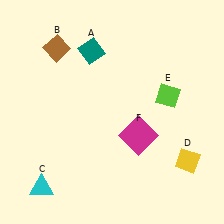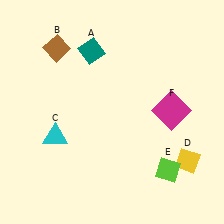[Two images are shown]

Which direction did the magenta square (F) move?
The magenta square (F) moved right.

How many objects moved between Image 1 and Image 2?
3 objects moved between the two images.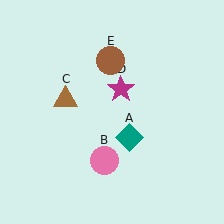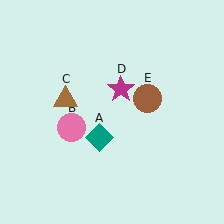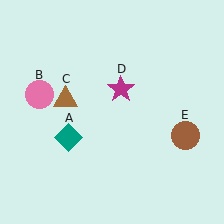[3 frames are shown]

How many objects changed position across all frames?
3 objects changed position: teal diamond (object A), pink circle (object B), brown circle (object E).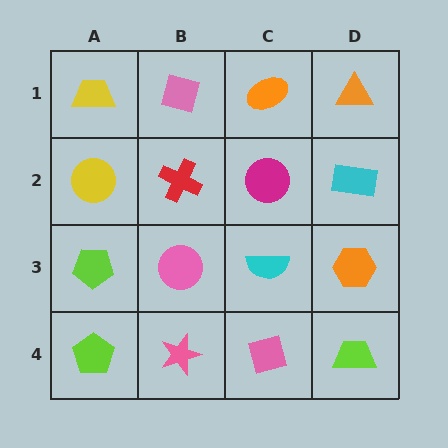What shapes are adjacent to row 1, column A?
A yellow circle (row 2, column A), a pink square (row 1, column B).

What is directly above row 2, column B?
A pink square.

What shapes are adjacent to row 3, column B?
A red cross (row 2, column B), a pink star (row 4, column B), a lime pentagon (row 3, column A), a cyan semicircle (row 3, column C).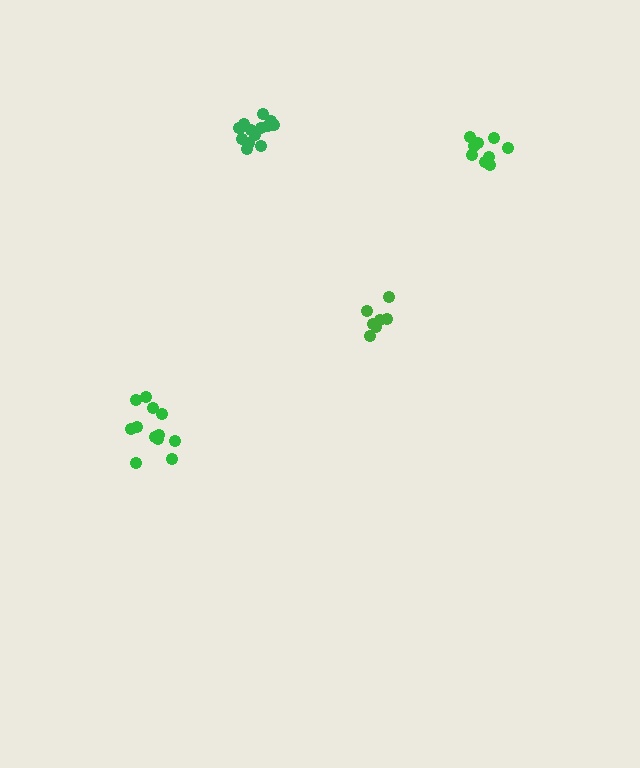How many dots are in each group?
Group 1: 9 dots, Group 2: 13 dots, Group 3: 7 dots, Group 4: 13 dots (42 total).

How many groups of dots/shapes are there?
There are 4 groups.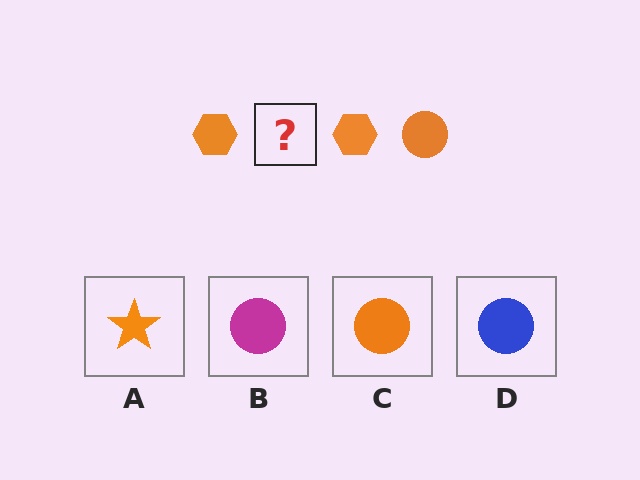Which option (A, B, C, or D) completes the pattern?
C.